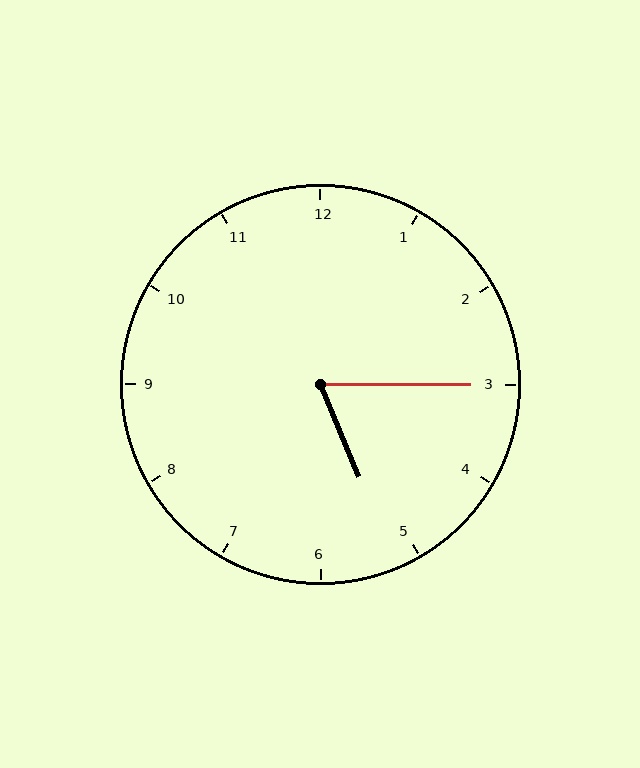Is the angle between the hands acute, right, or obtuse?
It is acute.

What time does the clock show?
5:15.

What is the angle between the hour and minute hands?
Approximately 68 degrees.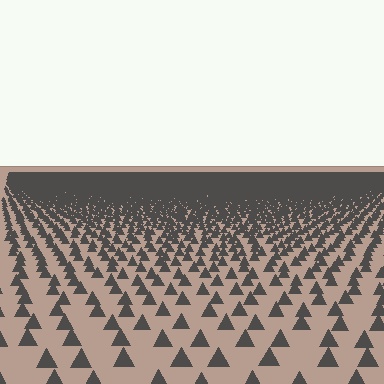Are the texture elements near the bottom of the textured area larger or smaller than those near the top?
Larger. Near the bottom, elements are closer to the viewer and appear at a bigger on-screen size.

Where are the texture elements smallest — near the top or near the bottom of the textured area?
Near the top.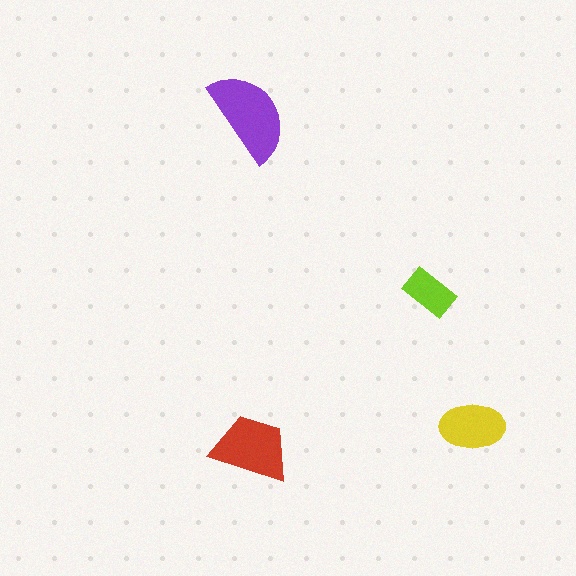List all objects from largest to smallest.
The purple semicircle, the red trapezoid, the yellow ellipse, the lime rectangle.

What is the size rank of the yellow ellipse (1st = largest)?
3rd.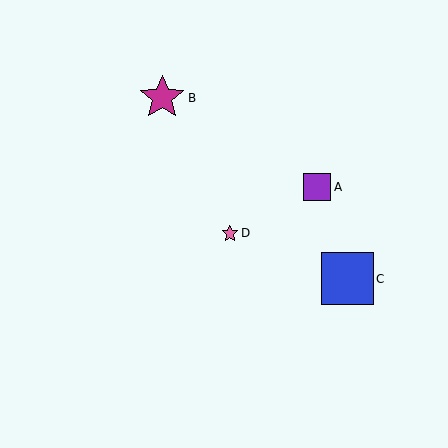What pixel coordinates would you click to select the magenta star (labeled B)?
Click at (162, 98) to select the magenta star B.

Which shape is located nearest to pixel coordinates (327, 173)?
The purple square (labeled A) at (317, 187) is nearest to that location.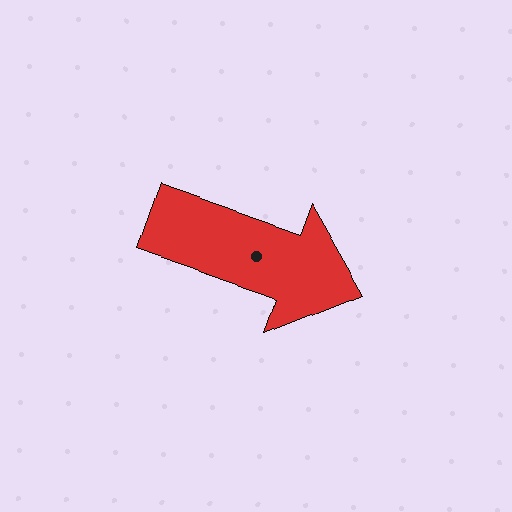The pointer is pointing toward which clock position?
Roughly 4 o'clock.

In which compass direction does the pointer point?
East.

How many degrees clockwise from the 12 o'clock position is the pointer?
Approximately 109 degrees.